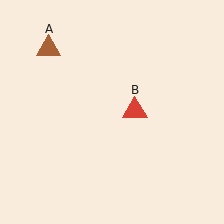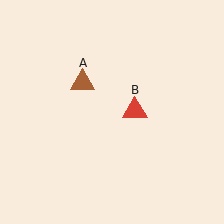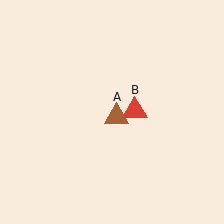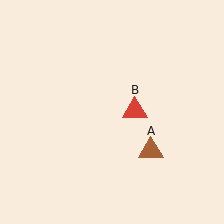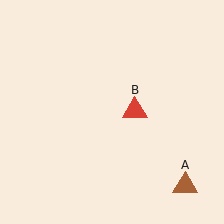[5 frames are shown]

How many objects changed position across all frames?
1 object changed position: brown triangle (object A).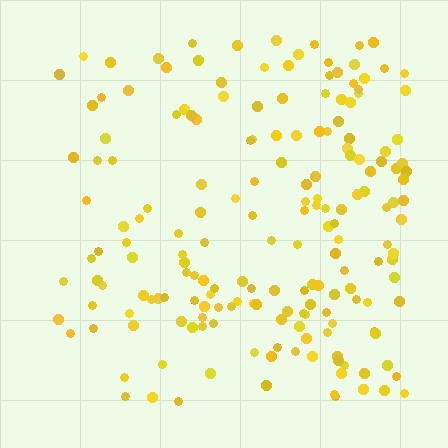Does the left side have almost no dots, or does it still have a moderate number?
Still a moderate number, just noticeably fewer than the right.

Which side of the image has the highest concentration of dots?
The right.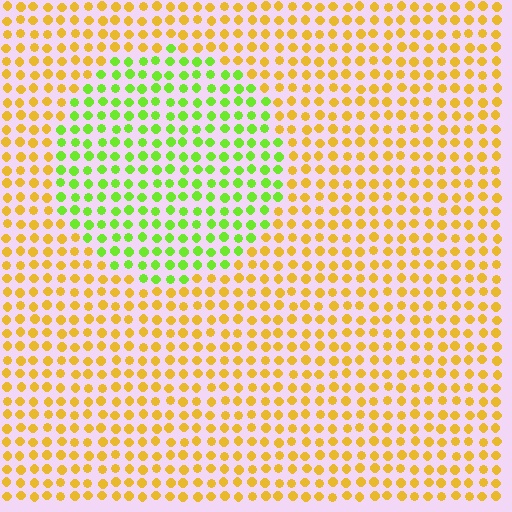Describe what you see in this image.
The image is filled with small yellow elements in a uniform arrangement. A circle-shaped region is visible where the elements are tinted to a slightly different hue, forming a subtle color boundary.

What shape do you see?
I see a circle.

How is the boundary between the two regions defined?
The boundary is defined purely by a slight shift in hue (about 55 degrees). Spacing, size, and orientation are identical on both sides.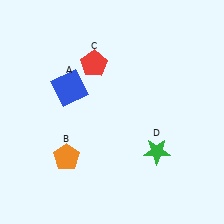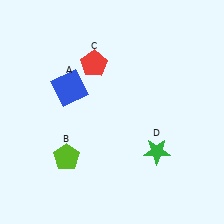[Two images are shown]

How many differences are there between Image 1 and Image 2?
There is 1 difference between the two images.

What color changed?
The pentagon (B) changed from orange in Image 1 to lime in Image 2.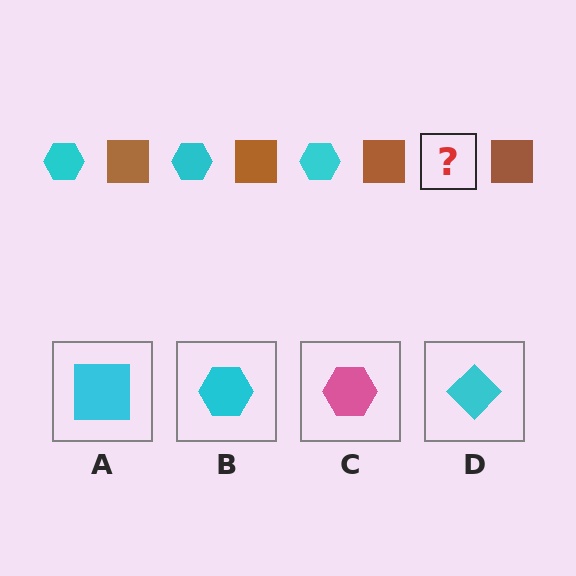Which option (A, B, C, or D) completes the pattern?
B.